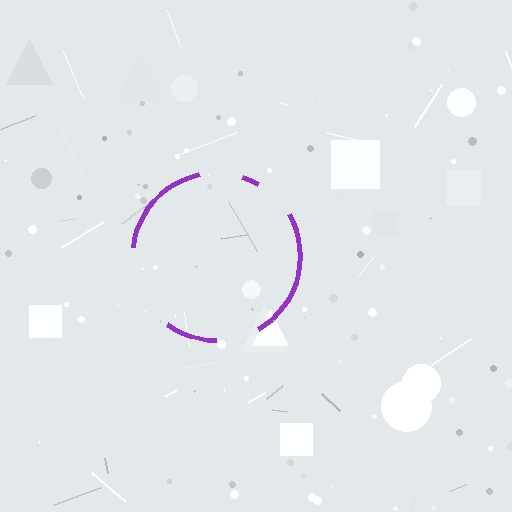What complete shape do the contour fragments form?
The contour fragments form a circle.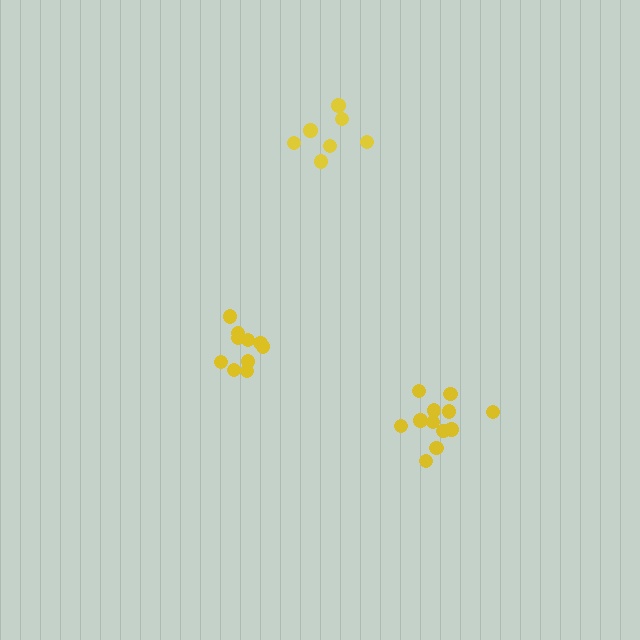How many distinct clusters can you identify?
There are 3 distinct clusters.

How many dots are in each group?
Group 1: 7 dots, Group 2: 13 dots, Group 3: 10 dots (30 total).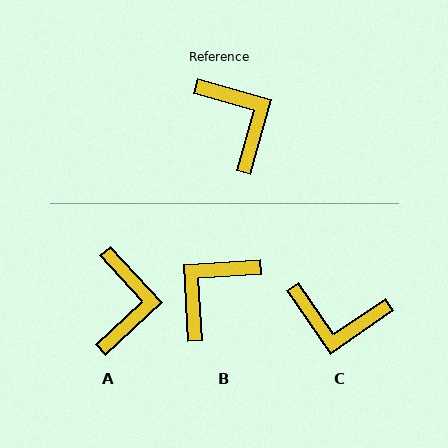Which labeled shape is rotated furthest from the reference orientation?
C, about 130 degrees away.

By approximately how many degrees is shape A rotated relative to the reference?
Approximately 31 degrees clockwise.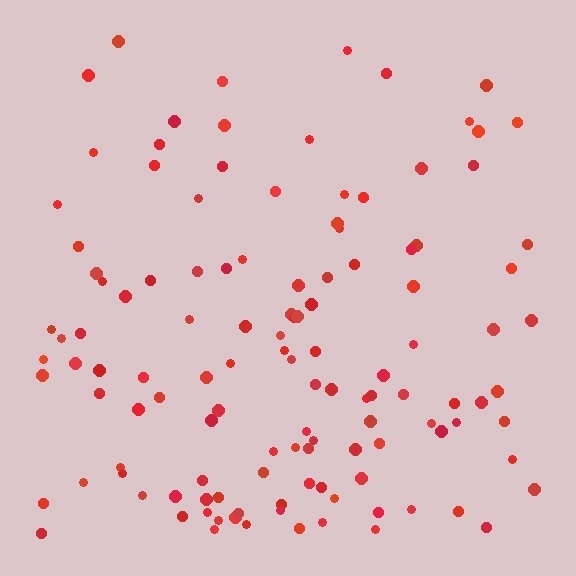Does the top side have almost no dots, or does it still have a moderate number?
Still a moderate number, just noticeably fewer than the bottom.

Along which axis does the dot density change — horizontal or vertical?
Vertical.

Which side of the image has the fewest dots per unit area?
The top.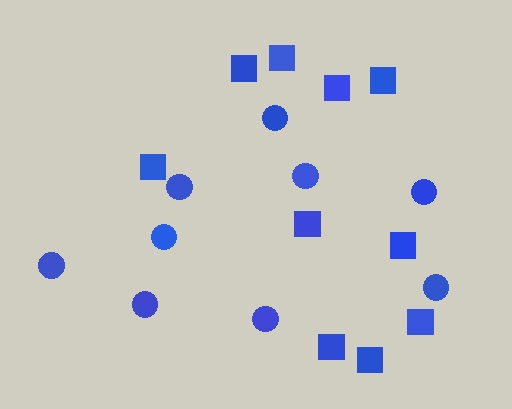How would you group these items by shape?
There are 2 groups: one group of circles (9) and one group of squares (10).